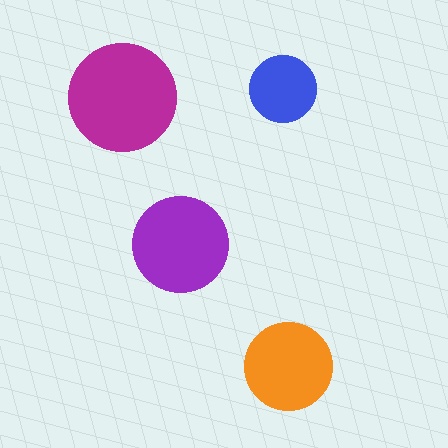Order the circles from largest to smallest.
the magenta one, the purple one, the orange one, the blue one.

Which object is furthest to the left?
The magenta circle is leftmost.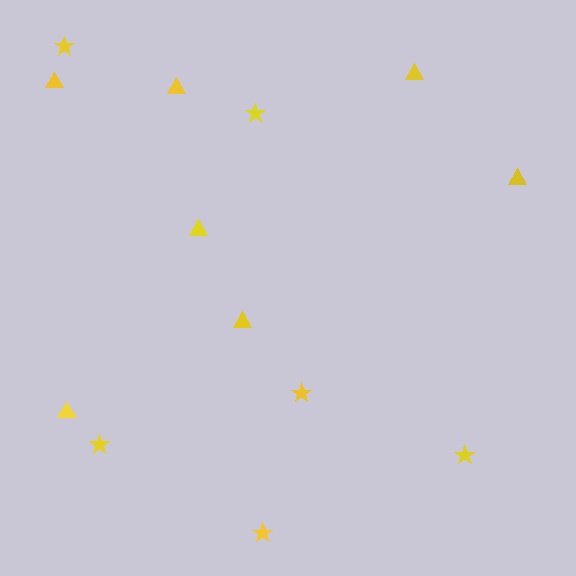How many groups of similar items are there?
There are 2 groups: one group of stars (6) and one group of triangles (7).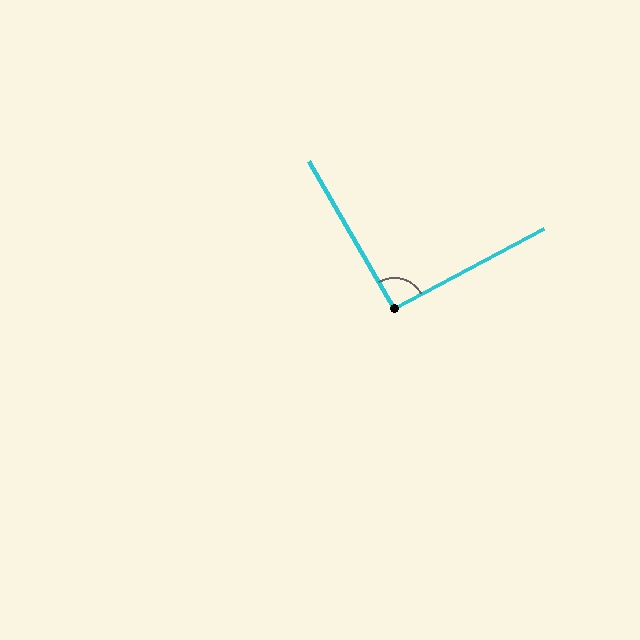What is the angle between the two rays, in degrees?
Approximately 92 degrees.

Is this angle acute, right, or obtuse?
It is approximately a right angle.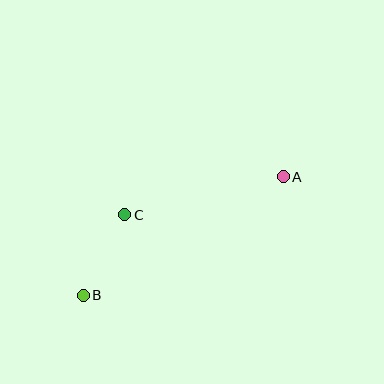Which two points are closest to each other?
Points B and C are closest to each other.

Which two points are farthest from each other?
Points A and B are farthest from each other.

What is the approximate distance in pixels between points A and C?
The distance between A and C is approximately 163 pixels.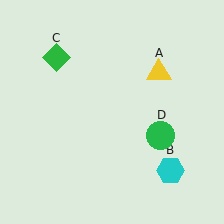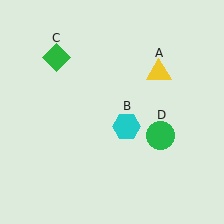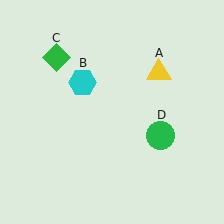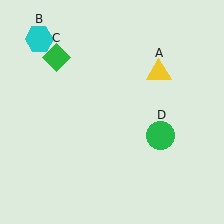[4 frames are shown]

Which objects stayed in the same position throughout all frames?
Yellow triangle (object A) and green diamond (object C) and green circle (object D) remained stationary.